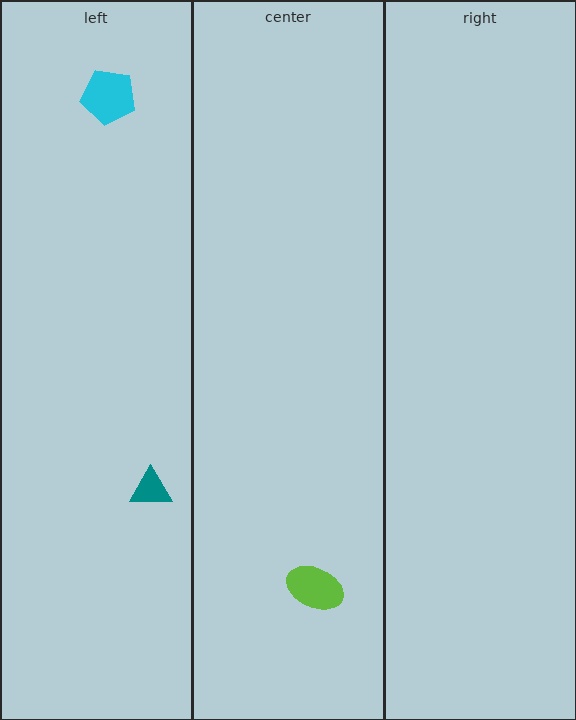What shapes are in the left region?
The teal triangle, the cyan pentagon.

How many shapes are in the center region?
1.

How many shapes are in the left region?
2.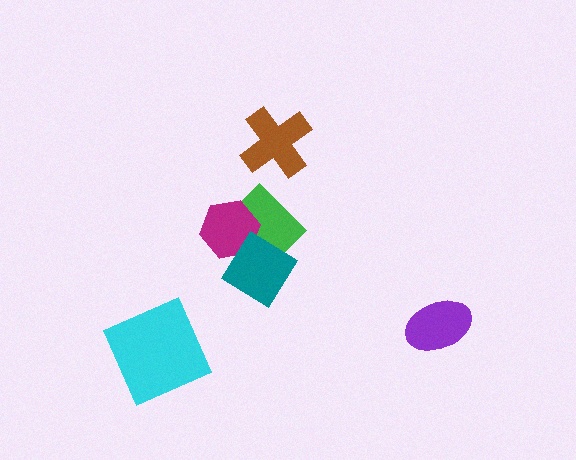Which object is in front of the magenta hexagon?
The teal diamond is in front of the magenta hexagon.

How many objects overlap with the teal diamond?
2 objects overlap with the teal diamond.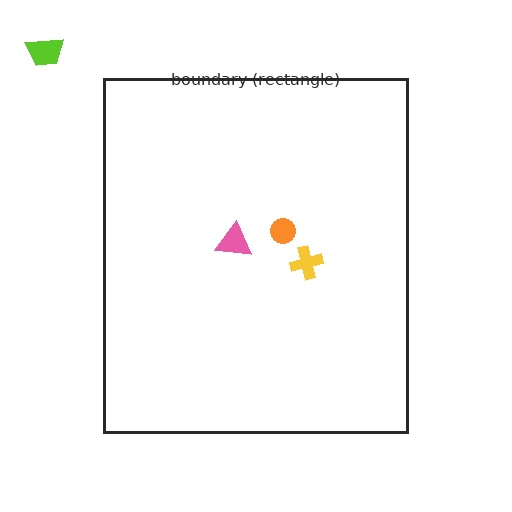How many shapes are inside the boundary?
3 inside, 1 outside.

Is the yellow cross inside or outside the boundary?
Inside.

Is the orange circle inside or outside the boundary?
Inside.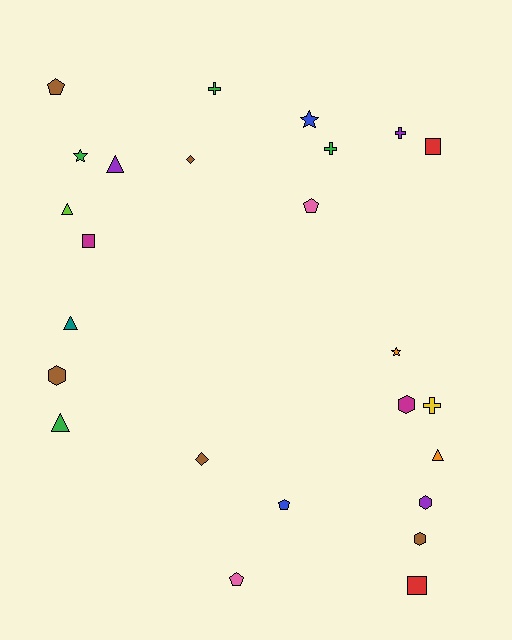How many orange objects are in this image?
There are 2 orange objects.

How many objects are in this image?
There are 25 objects.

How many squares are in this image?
There are 3 squares.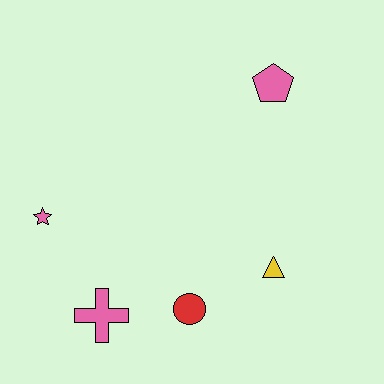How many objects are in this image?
There are 5 objects.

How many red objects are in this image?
There is 1 red object.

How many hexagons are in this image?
There are no hexagons.